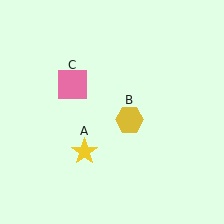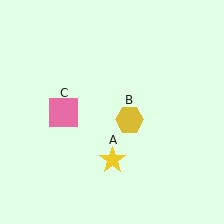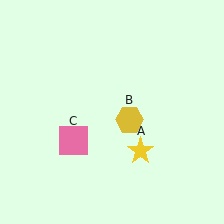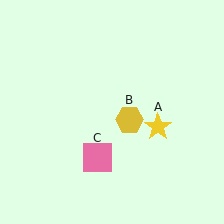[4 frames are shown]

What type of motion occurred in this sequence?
The yellow star (object A), pink square (object C) rotated counterclockwise around the center of the scene.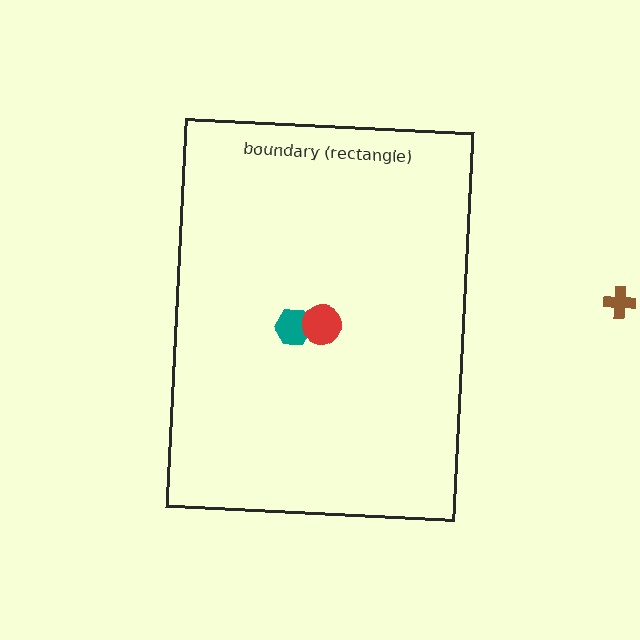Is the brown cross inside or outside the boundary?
Outside.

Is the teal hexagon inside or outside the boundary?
Inside.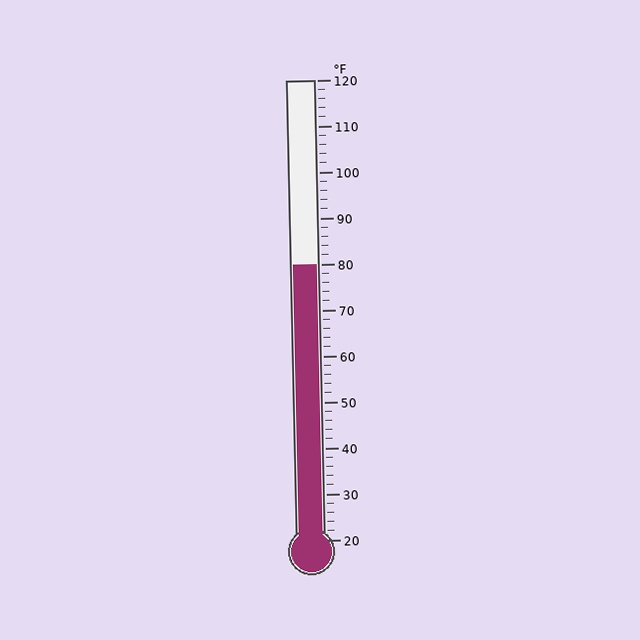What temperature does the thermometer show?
The thermometer shows approximately 80°F.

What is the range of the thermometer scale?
The thermometer scale ranges from 20°F to 120°F.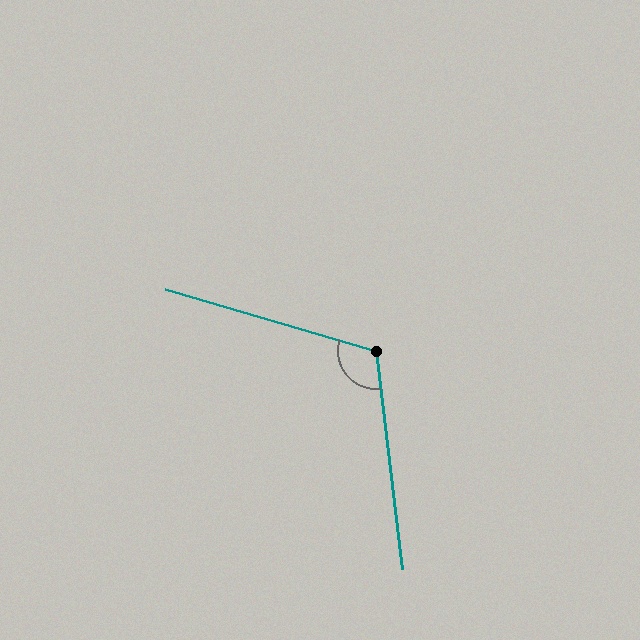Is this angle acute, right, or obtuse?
It is obtuse.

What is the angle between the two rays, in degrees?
Approximately 113 degrees.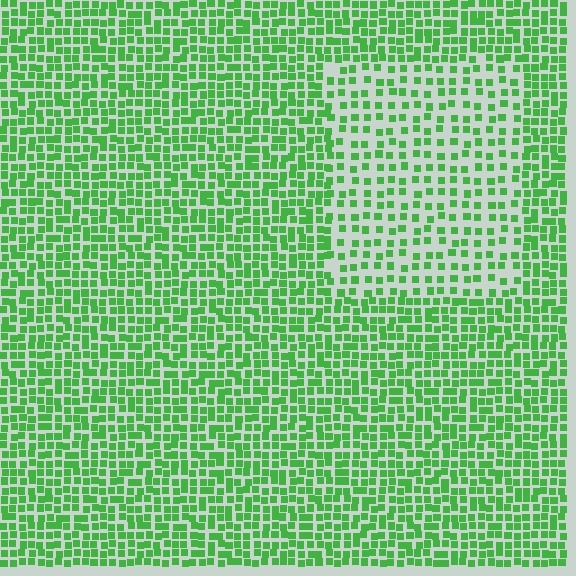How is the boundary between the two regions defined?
The boundary is defined by a change in element density (approximately 1.9x ratio). All elements are the same color, size, and shape.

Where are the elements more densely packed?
The elements are more densely packed outside the rectangle boundary.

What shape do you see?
I see a rectangle.